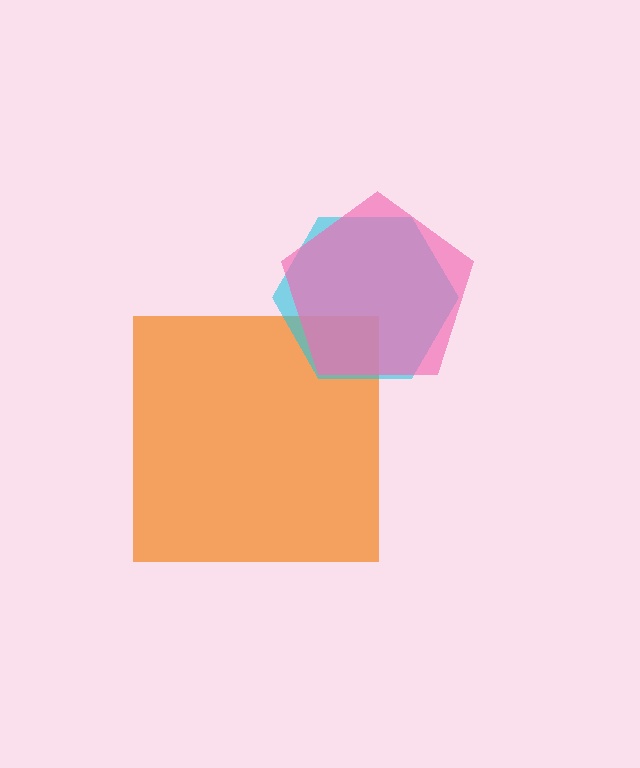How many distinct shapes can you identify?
There are 3 distinct shapes: an orange square, a cyan hexagon, a pink pentagon.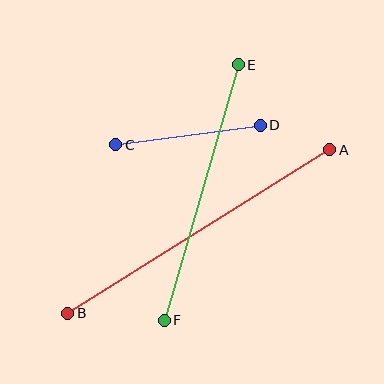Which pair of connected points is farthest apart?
Points A and B are farthest apart.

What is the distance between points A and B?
The distance is approximately 309 pixels.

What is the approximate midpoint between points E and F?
The midpoint is at approximately (201, 193) pixels.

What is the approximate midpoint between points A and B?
The midpoint is at approximately (199, 232) pixels.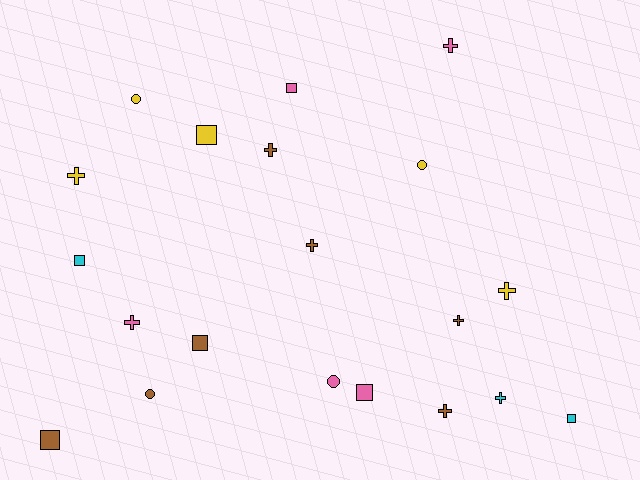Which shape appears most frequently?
Cross, with 9 objects.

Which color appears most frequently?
Brown, with 7 objects.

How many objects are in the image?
There are 20 objects.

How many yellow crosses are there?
There are 2 yellow crosses.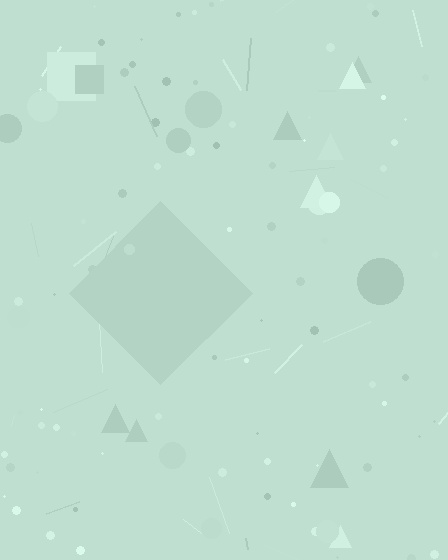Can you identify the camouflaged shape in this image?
The camouflaged shape is a diamond.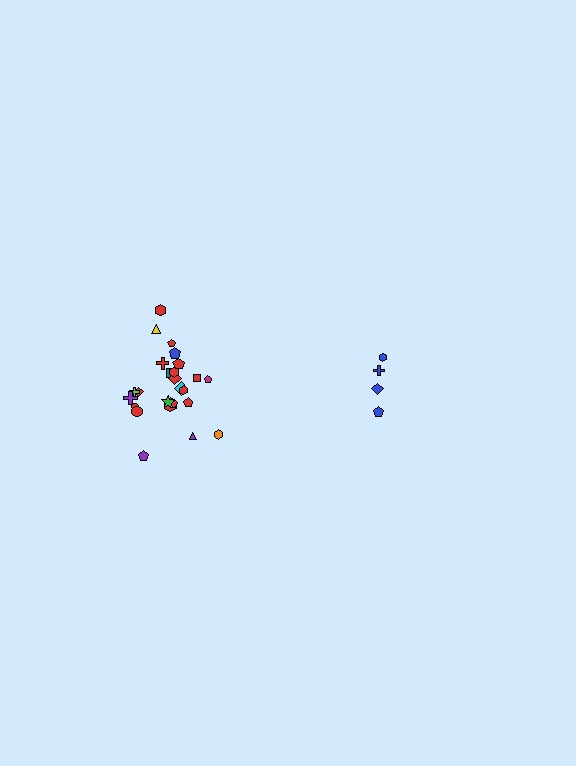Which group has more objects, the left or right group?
The left group.